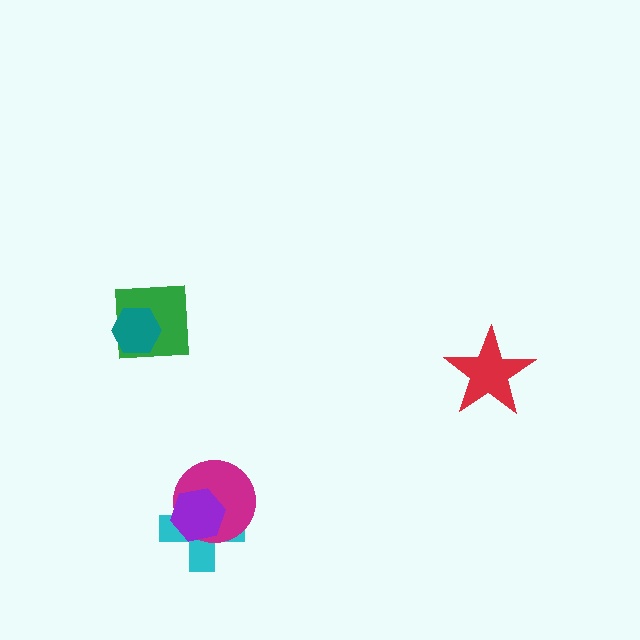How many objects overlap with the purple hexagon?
2 objects overlap with the purple hexagon.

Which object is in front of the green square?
The teal hexagon is in front of the green square.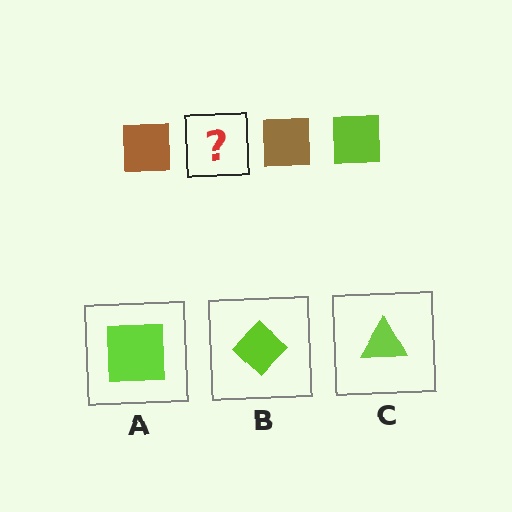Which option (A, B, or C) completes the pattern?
A.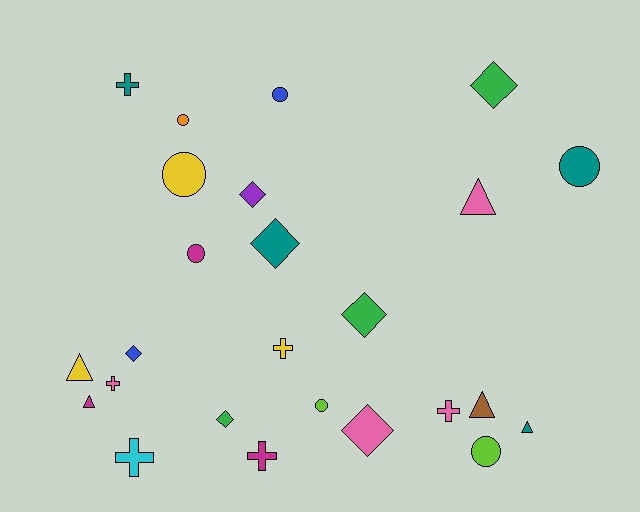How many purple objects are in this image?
There is 1 purple object.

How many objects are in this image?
There are 25 objects.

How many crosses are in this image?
There are 6 crosses.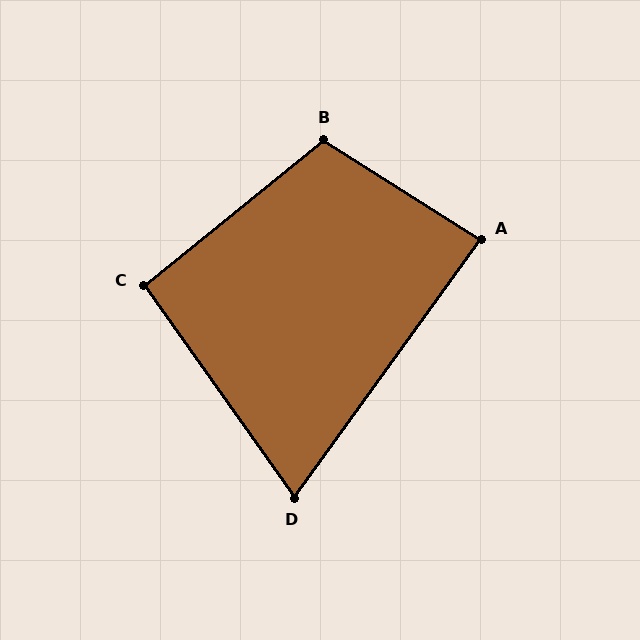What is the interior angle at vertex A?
Approximately 86 degrees (approximately right).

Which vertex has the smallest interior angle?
D, at approximately 71 degrees.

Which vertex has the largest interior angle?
B, at approximately 109 degrees.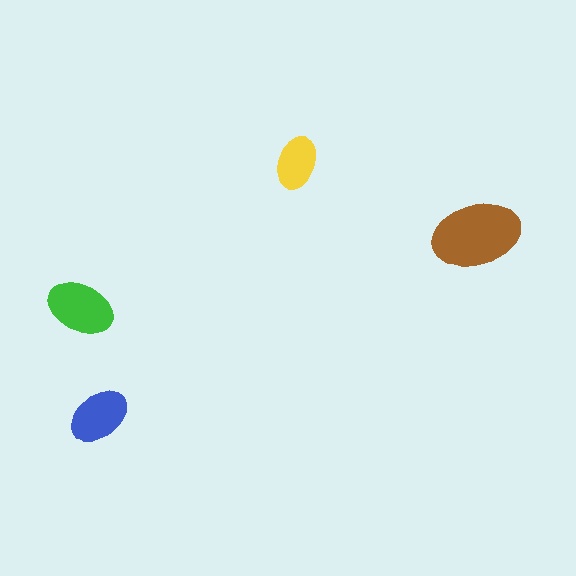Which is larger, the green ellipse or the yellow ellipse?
The green one.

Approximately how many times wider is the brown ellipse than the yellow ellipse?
About 1.5 times wider.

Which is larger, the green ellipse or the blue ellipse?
The green one.